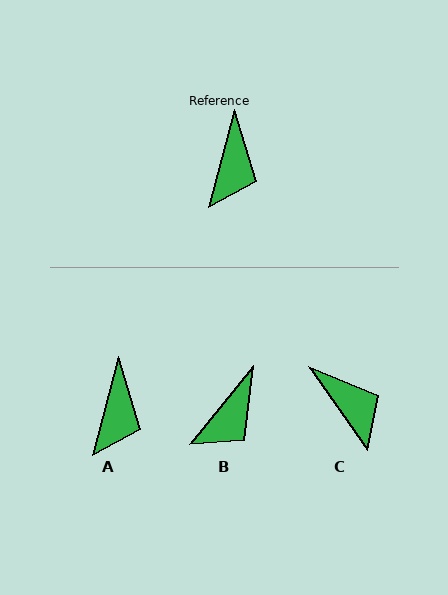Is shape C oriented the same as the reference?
No, it is off by about 50 degrees.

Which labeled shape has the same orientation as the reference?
A.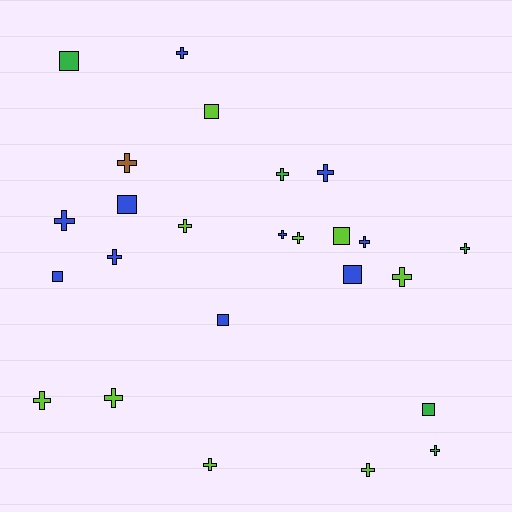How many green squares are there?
There are 2 green squares.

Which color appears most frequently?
Blue, with 10 objects.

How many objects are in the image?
There are 25 objects.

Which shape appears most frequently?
Cross, with 17 objects.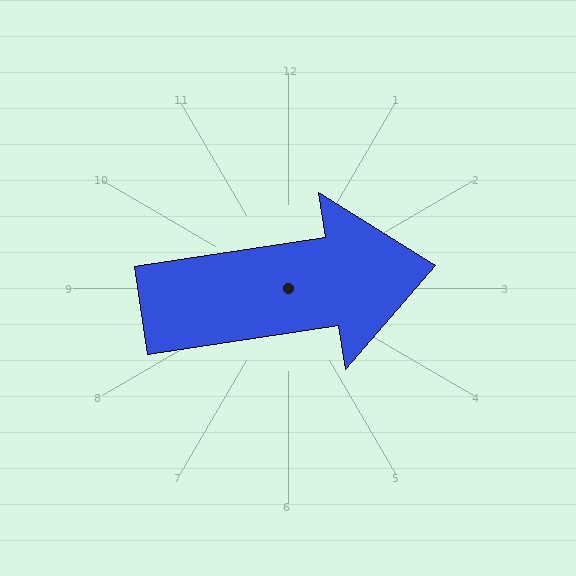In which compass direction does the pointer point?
East.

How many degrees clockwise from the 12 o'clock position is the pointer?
Approximately 81 degrees.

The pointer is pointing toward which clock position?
Roughly 3 o'clock.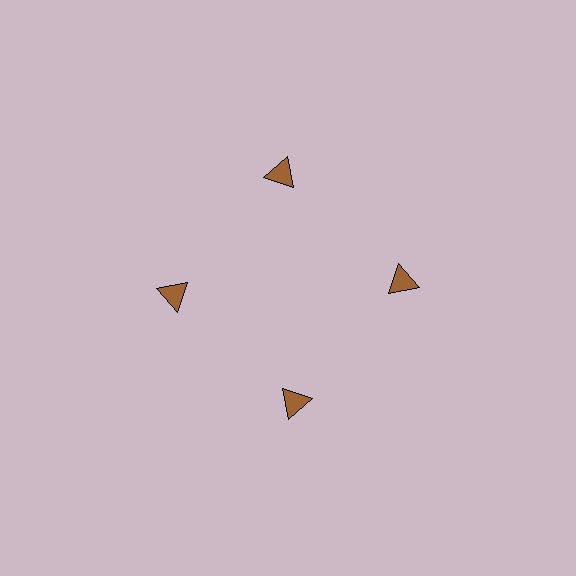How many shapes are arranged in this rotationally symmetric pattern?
There are 4 shapes, arranged in 4 groups of 1.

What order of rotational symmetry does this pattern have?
This pattern has 4-fold rotational symmetry.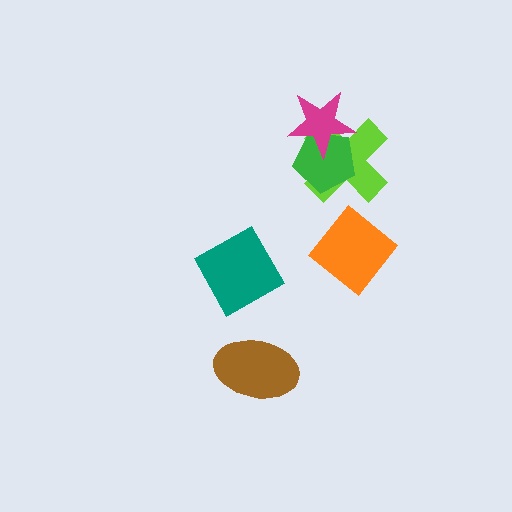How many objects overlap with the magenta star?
2 objects overlap with the magenta star.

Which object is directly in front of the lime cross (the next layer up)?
The green pentagon is directly in front of the lime cross.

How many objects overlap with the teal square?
0 objects overlap with the teal square.